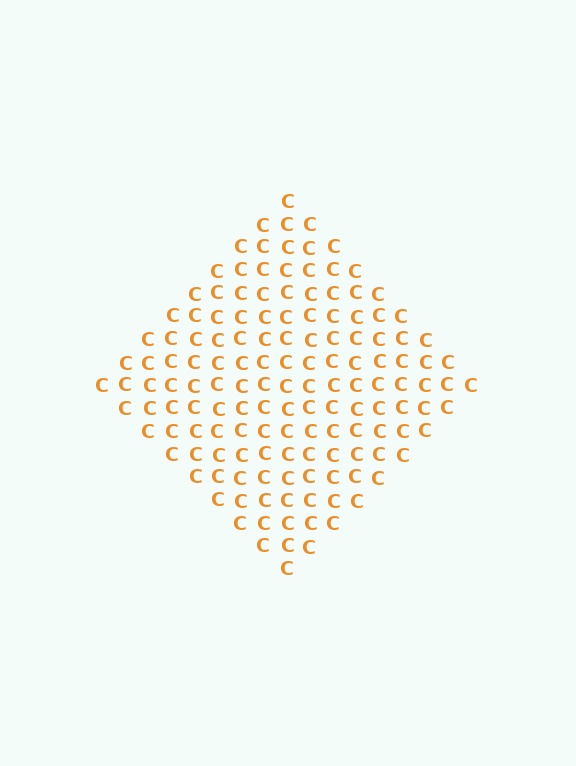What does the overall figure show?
The overall figure shows a diamond.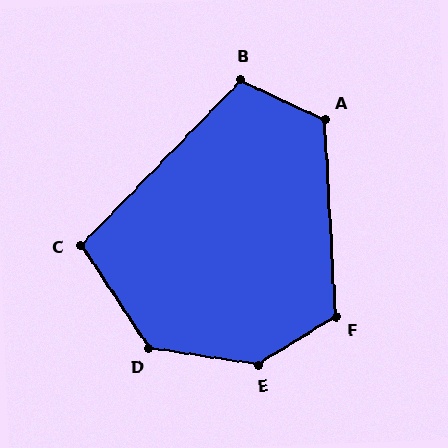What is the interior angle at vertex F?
Approximately 119 degrees (obtuse).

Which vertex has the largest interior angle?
E, at approximately 139 degrees.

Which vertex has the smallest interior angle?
C, at approximately 102 degrees.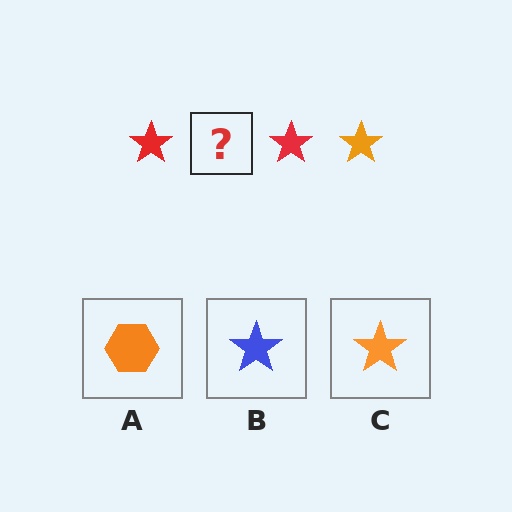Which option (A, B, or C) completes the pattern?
C.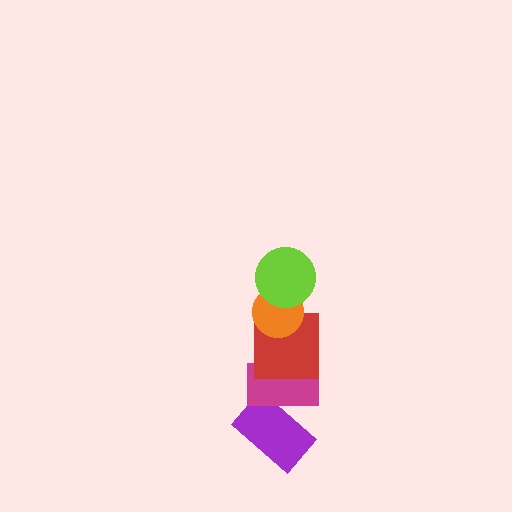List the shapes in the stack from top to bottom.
From top to bottom: the lime circle, the orange circle, the red square, the magenta rectangle, the purple rectangle.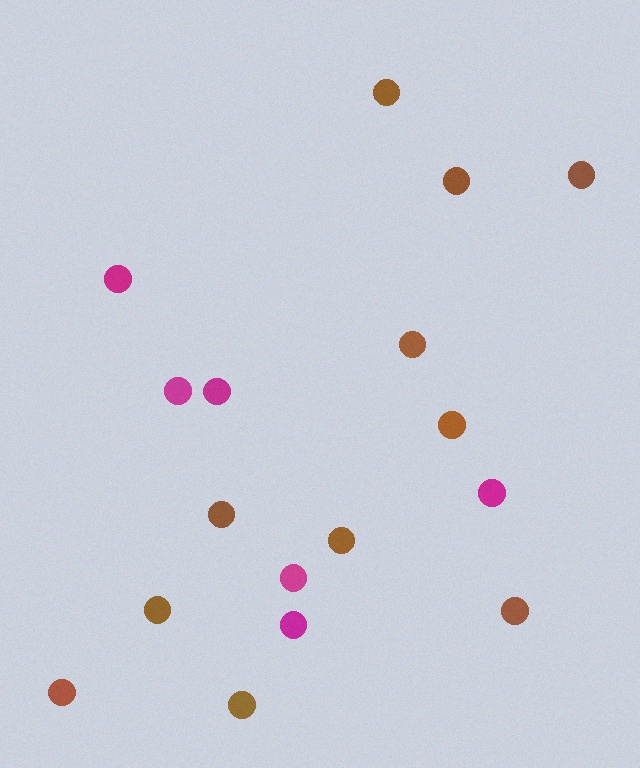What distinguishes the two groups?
There are 2 groups: one group of brown circles (11) and one group of magenta circles (6).